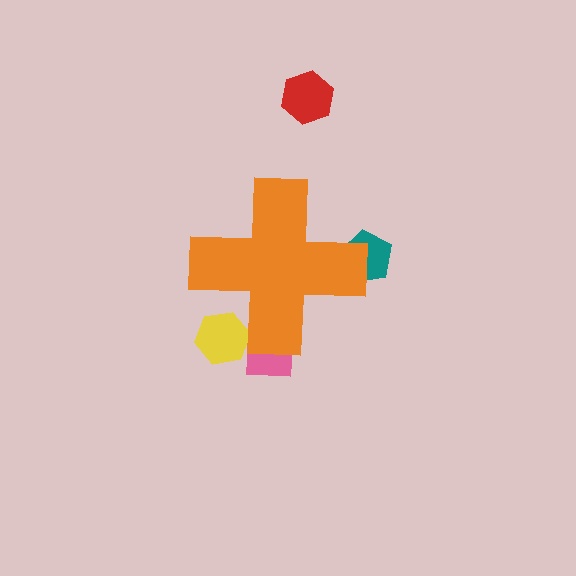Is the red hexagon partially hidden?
No, the red hexagon is fully visible.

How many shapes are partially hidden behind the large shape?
3 shapes are partially hidden.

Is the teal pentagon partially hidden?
Yes, the teal pentagon is partially hidden behind the orange cross.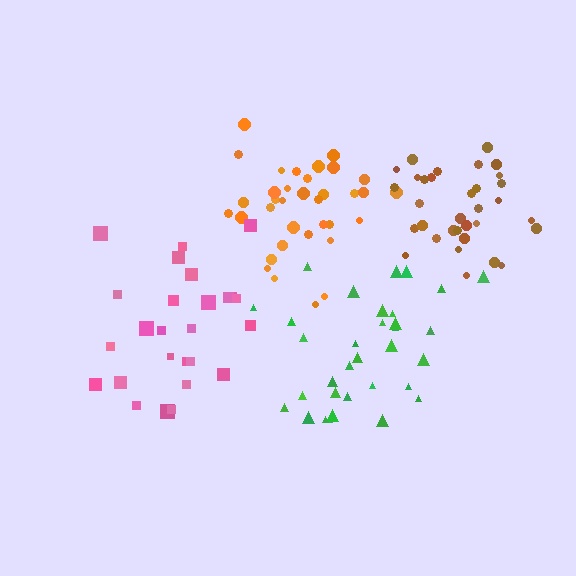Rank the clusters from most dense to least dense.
orange, brown, green, pink.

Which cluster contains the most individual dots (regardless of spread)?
Orange (35).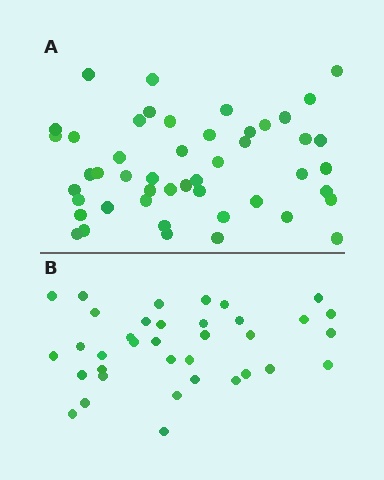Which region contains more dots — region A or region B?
Region A (the top region) has more dots.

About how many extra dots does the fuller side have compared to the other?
Region A has roughly 12 or so more dots than region B.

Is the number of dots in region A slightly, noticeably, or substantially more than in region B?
Region A has noticeably more, but not dramatically so. The ratio is roughly 1.3 to 1.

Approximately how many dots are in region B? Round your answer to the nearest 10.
About 40 dots. (The exact count is 36, which rounds to 40.)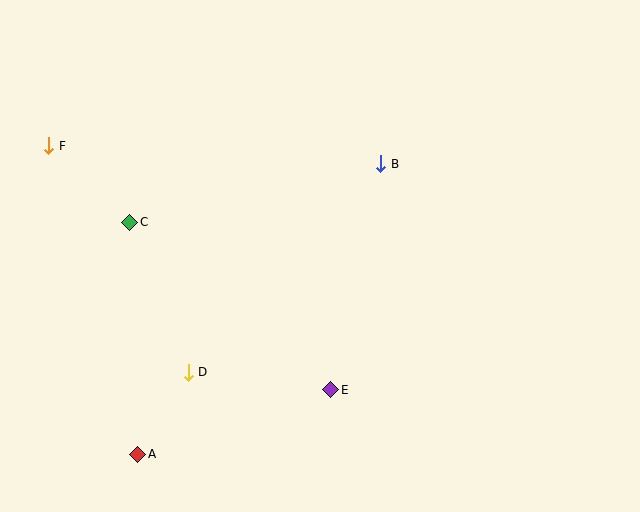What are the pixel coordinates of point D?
Point D is at (188, 372).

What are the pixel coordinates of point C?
Point C is at (130, 222).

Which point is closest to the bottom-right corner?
Point E is closest to the bottom-right corner.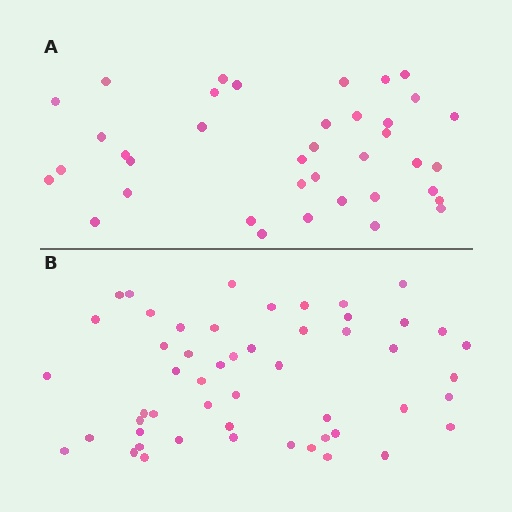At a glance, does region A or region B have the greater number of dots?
Region B (the bottom region) has more dots.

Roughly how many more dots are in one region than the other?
Region B has approximately 15 more dots than region A.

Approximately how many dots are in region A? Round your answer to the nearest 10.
About 40 dots. (The exact count is 38, which rounds to 40.)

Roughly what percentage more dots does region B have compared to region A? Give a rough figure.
About 35% more.